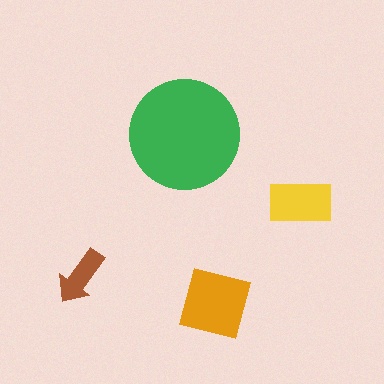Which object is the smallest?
The brown arrow.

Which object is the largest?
The green circle.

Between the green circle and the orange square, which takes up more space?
The green circle.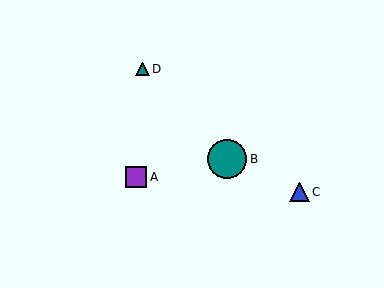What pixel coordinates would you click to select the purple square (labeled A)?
Click at (136, 177) to select the purple square A.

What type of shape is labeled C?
Shape C is a blue triangle.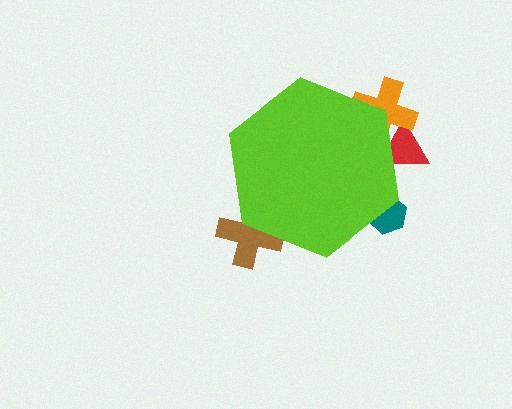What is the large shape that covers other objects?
A lime hexagon.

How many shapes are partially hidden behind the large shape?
4 shapes are partially hidden.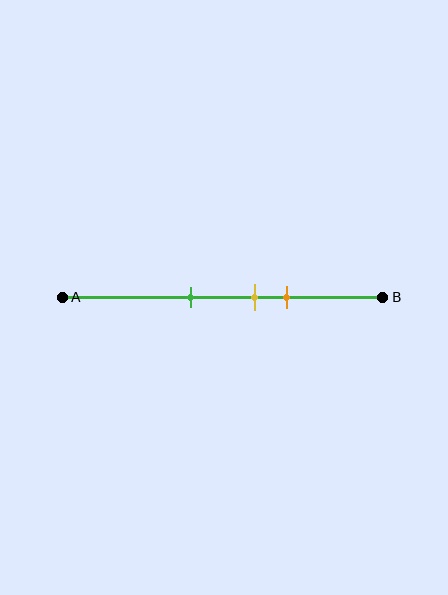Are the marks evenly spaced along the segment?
Yes, the marks are approximately evenly spaced.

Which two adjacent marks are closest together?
The yellow and orange marks are the closest adjacent pair.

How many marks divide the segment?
There are 3 marks dividing the segment.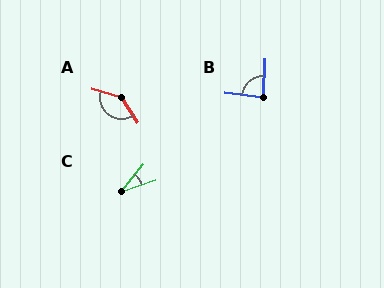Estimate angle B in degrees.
Approximately 85 degrees.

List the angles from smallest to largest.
C (32°), B (85°), A (139°).